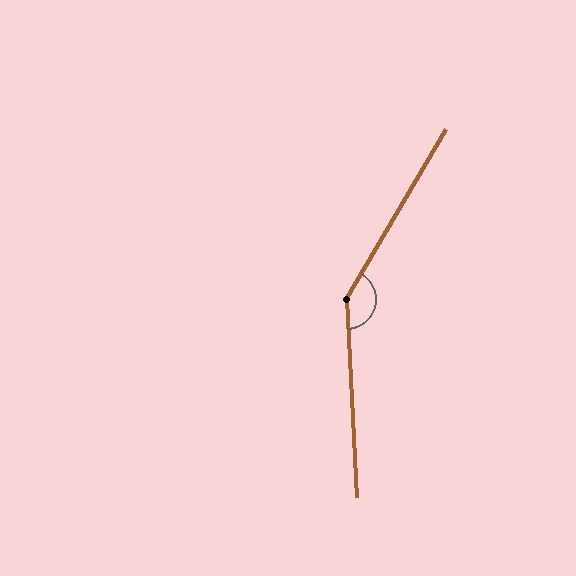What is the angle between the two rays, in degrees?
Approximately 147 degrees.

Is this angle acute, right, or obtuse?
It is obtuse.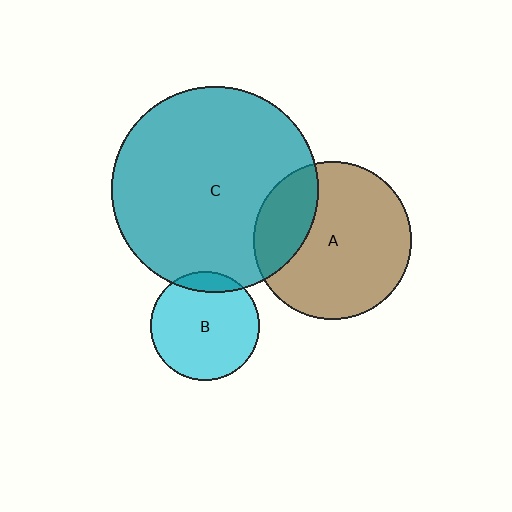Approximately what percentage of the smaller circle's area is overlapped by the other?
Approximately 10%.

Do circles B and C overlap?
Yes.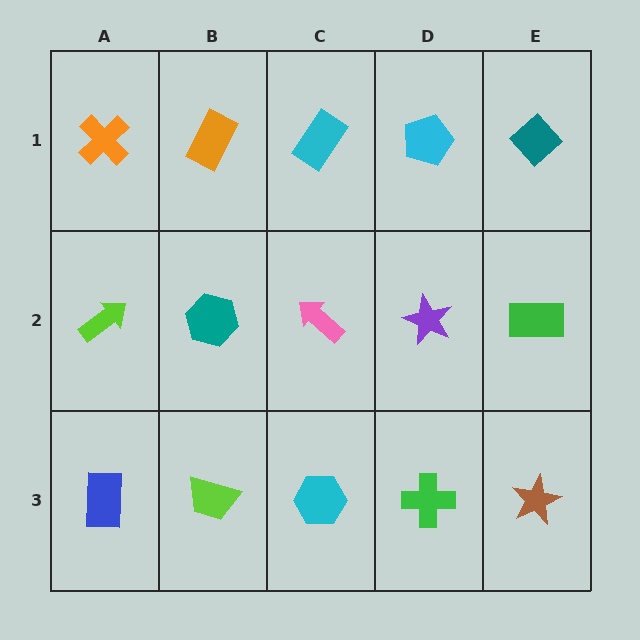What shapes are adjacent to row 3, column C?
A pink arrow (row 2, column C), a lime trapezoid (row 3, column B), a green cross (row 3, column D).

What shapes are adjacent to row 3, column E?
A green rectangle (row 2, column E), a green cross (row 3, column D).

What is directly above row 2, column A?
An orange cross.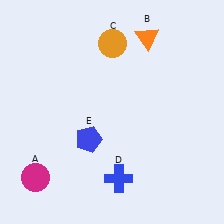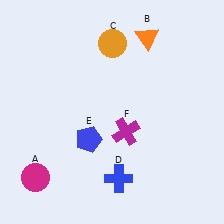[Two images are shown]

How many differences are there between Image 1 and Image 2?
There is 1 difference between the two images.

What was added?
A magenta cross (F) was added in Image 2.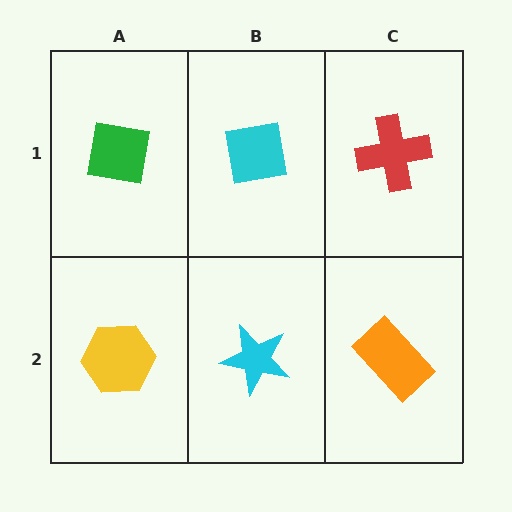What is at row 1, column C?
A red cross.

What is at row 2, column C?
An orange rectangle.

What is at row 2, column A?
A yellow hexagon.